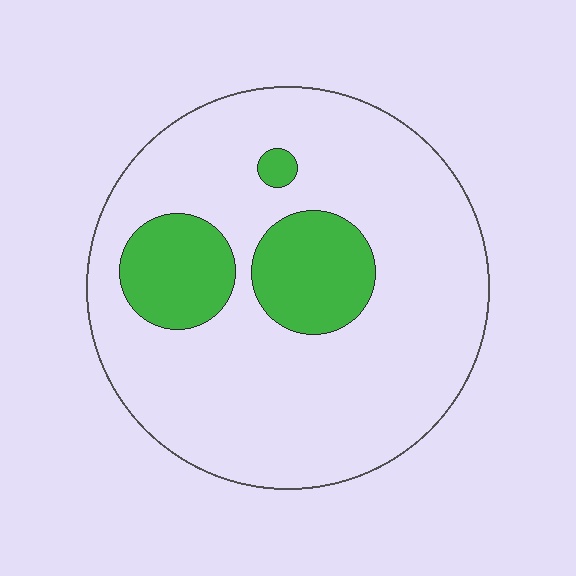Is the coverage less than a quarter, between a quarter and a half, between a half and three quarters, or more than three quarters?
Less than a quarter.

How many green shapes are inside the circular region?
3.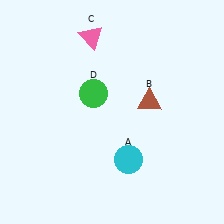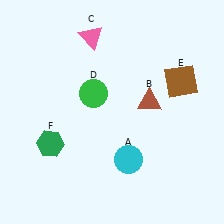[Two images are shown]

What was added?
A brown square (E), a green hexagon (F) were added in Image 2.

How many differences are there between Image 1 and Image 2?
There are 2 differences between the two images.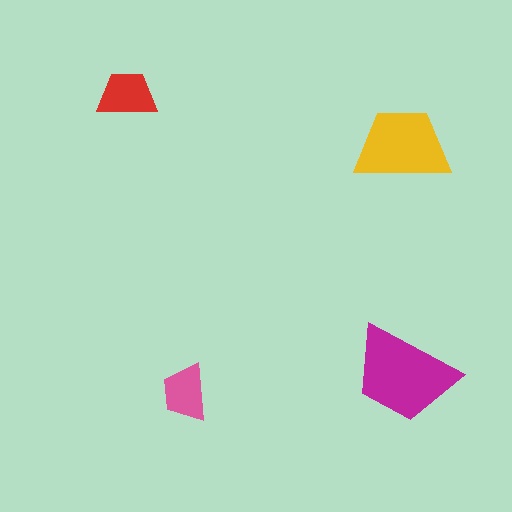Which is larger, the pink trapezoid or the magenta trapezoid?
The magenta one.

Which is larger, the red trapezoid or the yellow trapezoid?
The yellow one.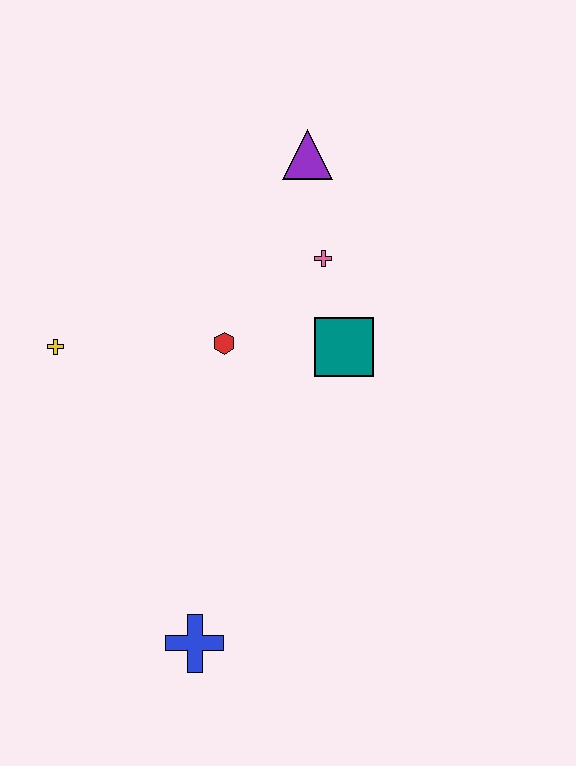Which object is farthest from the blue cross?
The purple triangle is farthest from the blue cross.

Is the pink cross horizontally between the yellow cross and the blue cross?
No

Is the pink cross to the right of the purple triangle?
Yes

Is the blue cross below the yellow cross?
Yes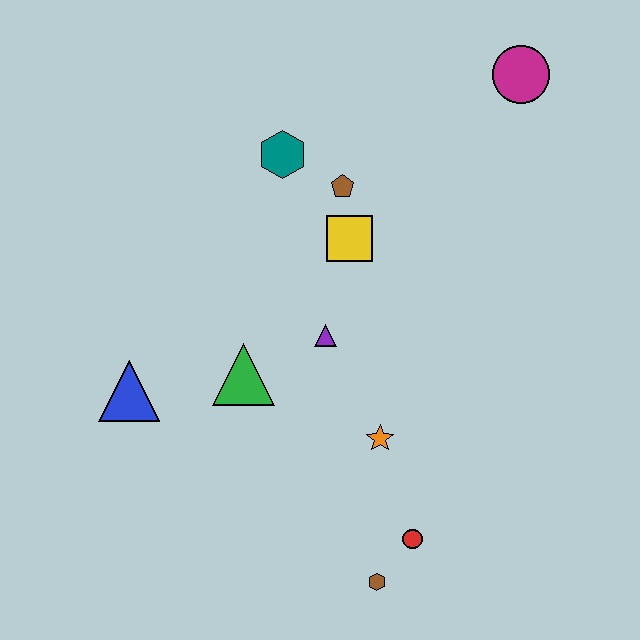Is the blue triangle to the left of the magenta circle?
Yes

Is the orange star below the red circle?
No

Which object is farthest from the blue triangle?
The magenta circle is farthest from the blue triangle.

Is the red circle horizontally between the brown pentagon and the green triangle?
No